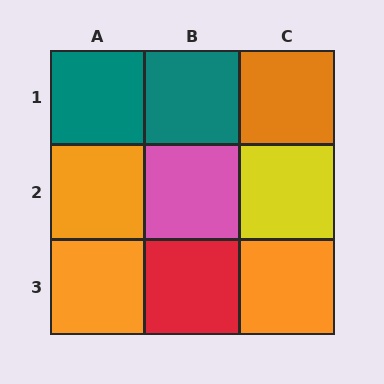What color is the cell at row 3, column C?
Orange.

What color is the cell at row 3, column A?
Orange.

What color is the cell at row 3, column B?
Red.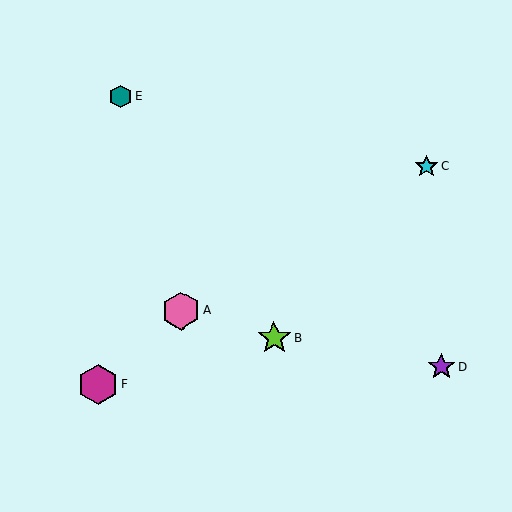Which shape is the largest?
The magenta hexagon (labeled F) is the largest.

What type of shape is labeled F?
Shape F is a magenta hexagon.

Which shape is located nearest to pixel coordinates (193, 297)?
The pink hexagon (labeled A) at (181, 311) is nearest to that location.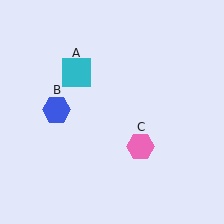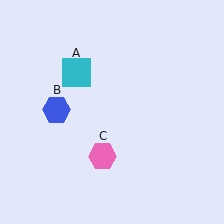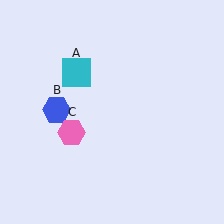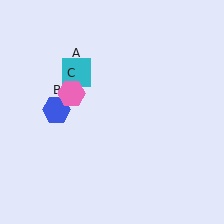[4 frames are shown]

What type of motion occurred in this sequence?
The pink hexagon (object C) rotated clockwise around the center of the scene.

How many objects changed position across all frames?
1 object changed position: pink hexagon (object C).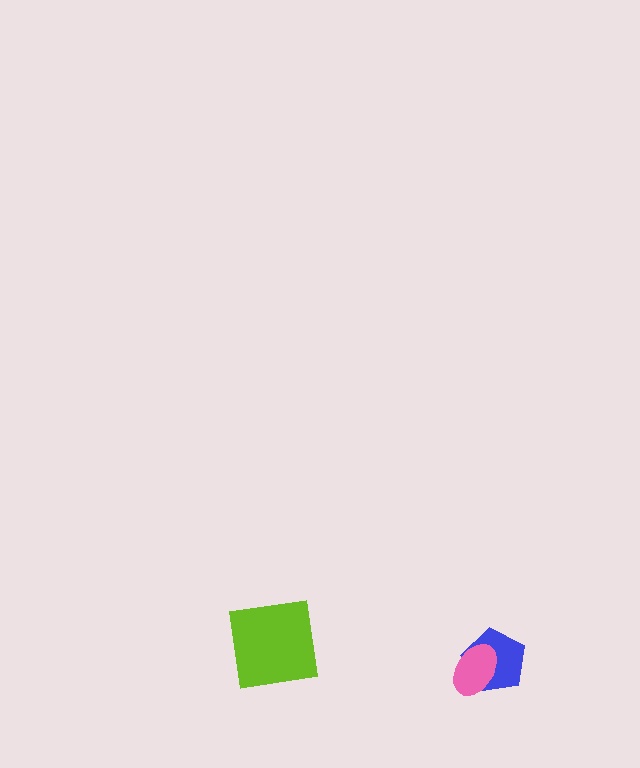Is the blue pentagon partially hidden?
Yes, it is partially covered by another shape.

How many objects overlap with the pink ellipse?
1 object overlaps with the pink ellipse.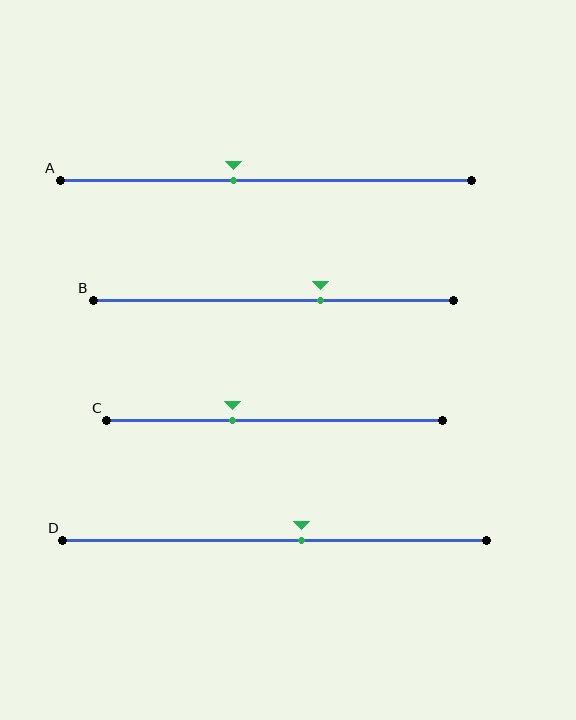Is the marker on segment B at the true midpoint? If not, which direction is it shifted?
No, the marker on segment B is shifted to the right by about 13% of the segment length.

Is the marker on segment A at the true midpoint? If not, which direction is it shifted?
No, the marker on segment A is shifted to the left by about 8% of the segment length.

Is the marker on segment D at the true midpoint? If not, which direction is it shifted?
No, the marker on segment D is shifted to the right by about 6% of the segment length.